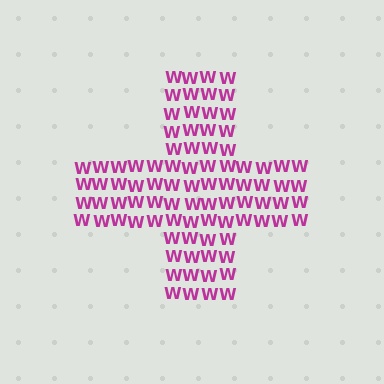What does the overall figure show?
The overall figure shows a cross.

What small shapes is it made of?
It is made of small letter W's.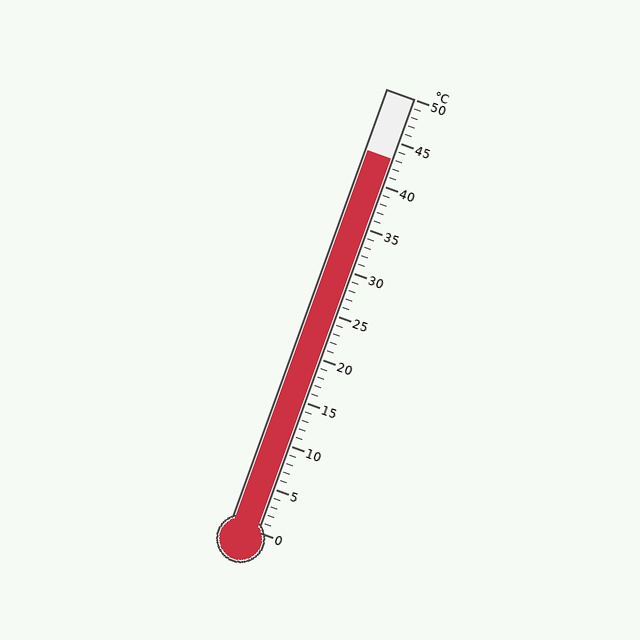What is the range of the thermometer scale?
The thermometer scale ranges from 0°C to 50°C.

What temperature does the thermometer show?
The thermometer shows approximately 43°C.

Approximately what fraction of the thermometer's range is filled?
The thermometer is filled to approximately 85% of its range.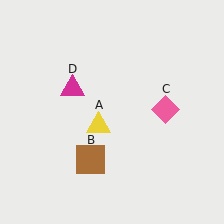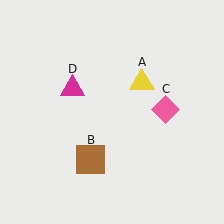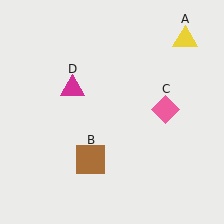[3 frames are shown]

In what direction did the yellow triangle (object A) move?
The yellow triangle (object A) moved up and to the right.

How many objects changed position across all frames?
1 object changed position: yellow triangle (object A).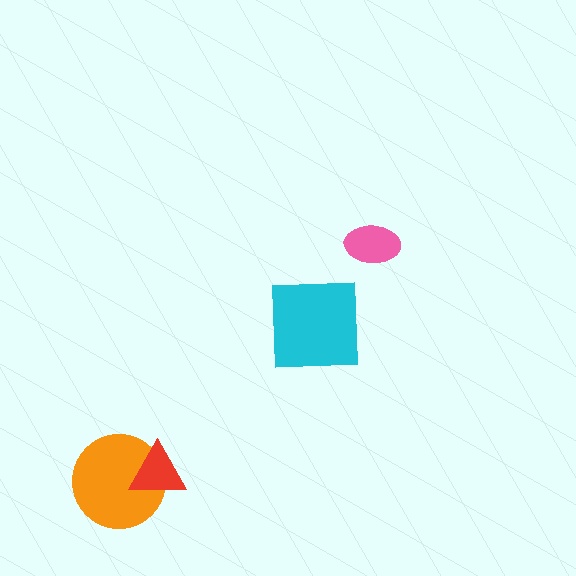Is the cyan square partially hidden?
No, no other shape covers it.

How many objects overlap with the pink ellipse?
0 objects overlap with the pink ellipse.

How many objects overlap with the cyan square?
0 objects overlap with the cyan square.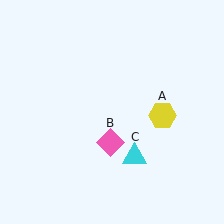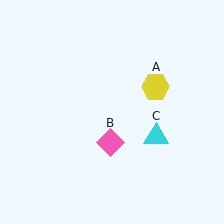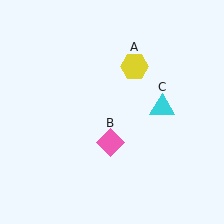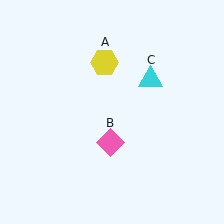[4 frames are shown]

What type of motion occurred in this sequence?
The yellow hexagon (object A), cyan triangle (object C) rotated counterclockwise around the center of the scene.